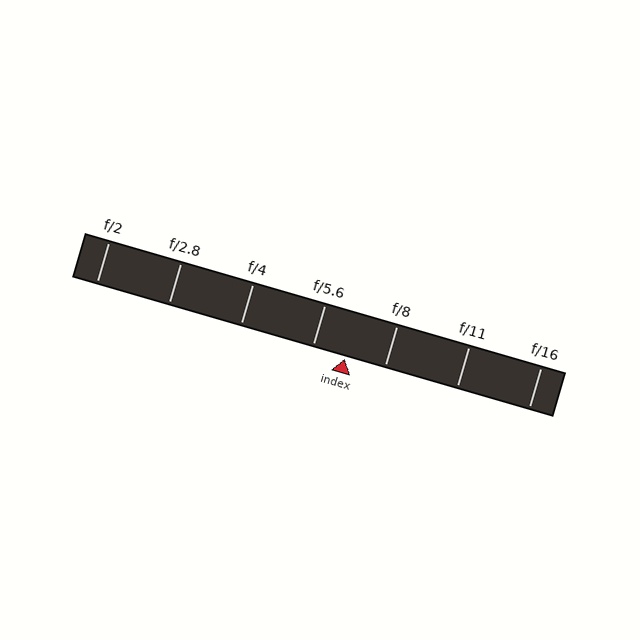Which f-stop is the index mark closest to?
The index mark is closest to f/5.6.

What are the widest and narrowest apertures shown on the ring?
The widest aperture shown is f/2 and the narrowest is f/16.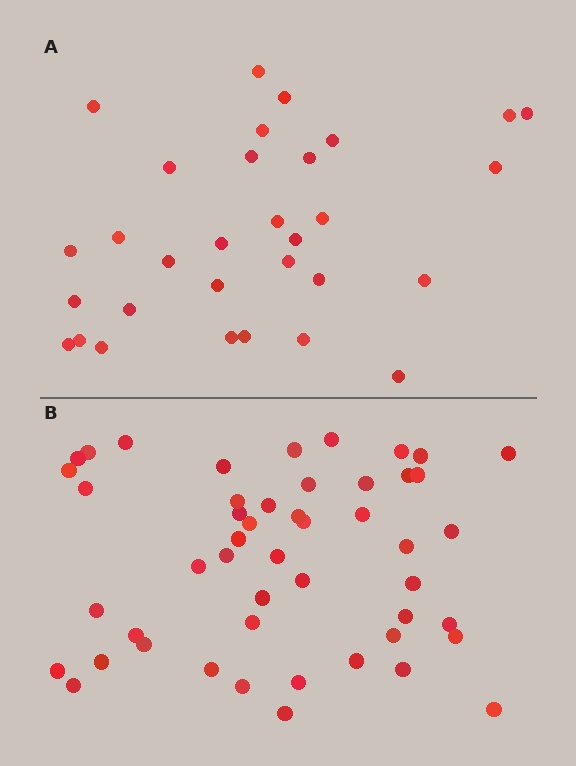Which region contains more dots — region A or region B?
Region B (the bottom region) has more dots.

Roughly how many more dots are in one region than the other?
Region B has approximately 20 more dots than region A.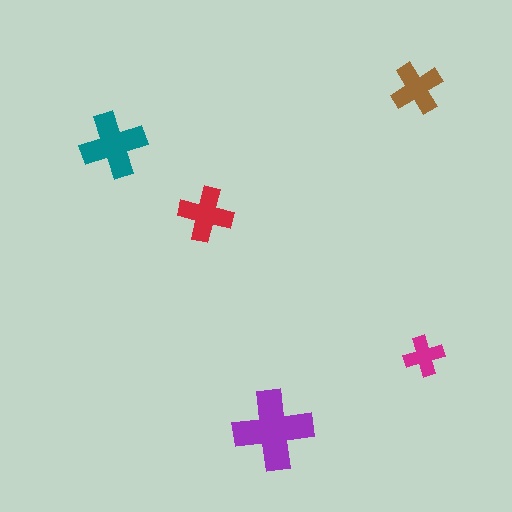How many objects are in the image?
There are 5 objects in the image.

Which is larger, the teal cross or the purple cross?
The purple one.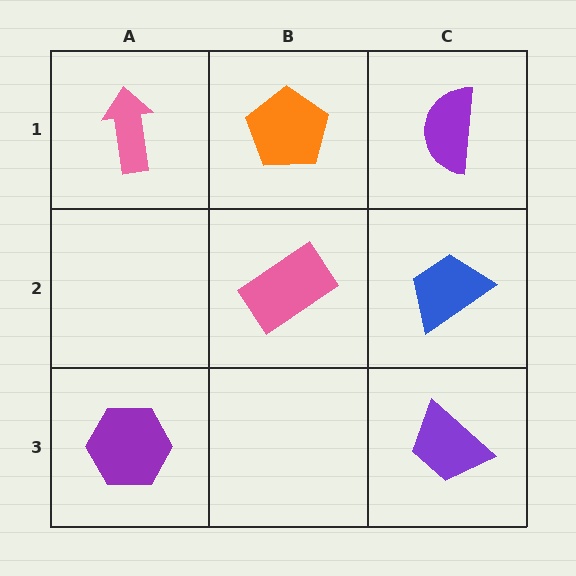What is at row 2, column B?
A pink rectangle.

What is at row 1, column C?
A purple semicircle.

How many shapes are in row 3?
2 shapes.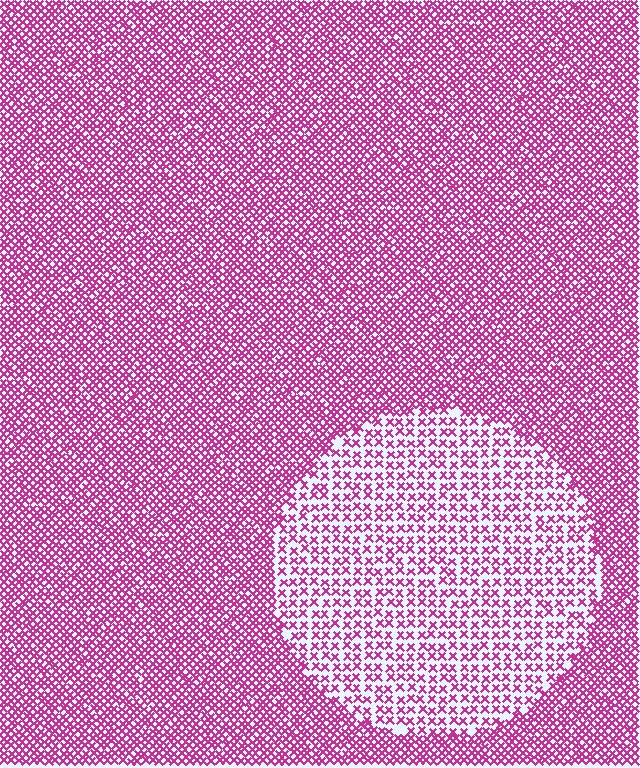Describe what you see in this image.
The image contains small magenta elements arranged at two different densities. A circle-shaped region is visible where the elements are less densely packed than the surrounding area.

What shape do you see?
I see a circle.